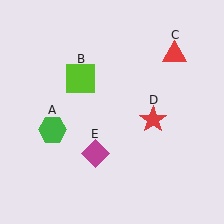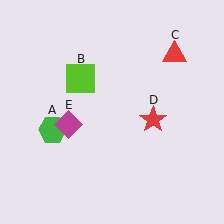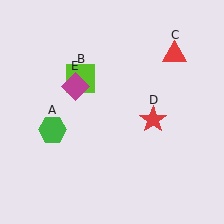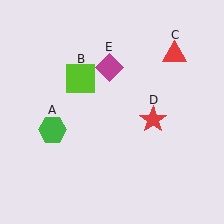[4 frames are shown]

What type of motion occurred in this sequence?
The magenta diamond (object E) rotated clockwise around the center of the scene.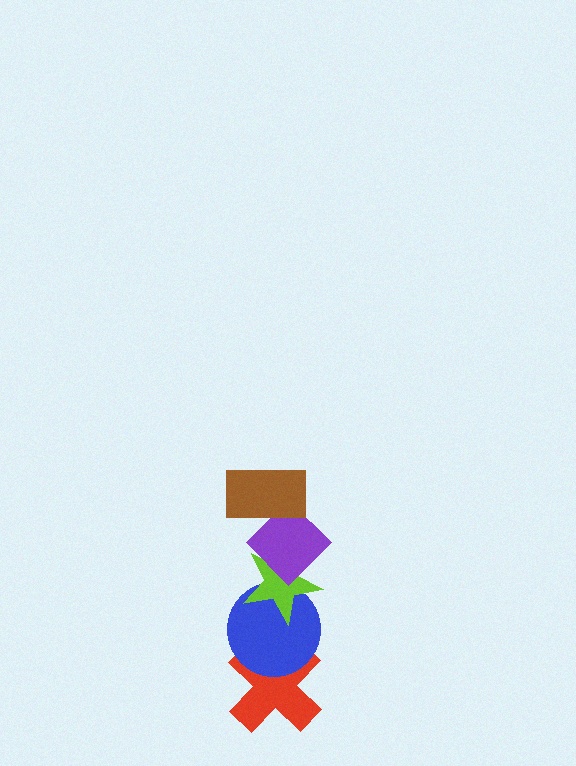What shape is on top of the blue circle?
The lime star is on top of the blue circle.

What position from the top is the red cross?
The red cross is 5th from the top.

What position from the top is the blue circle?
The blue circle is 4th from the top.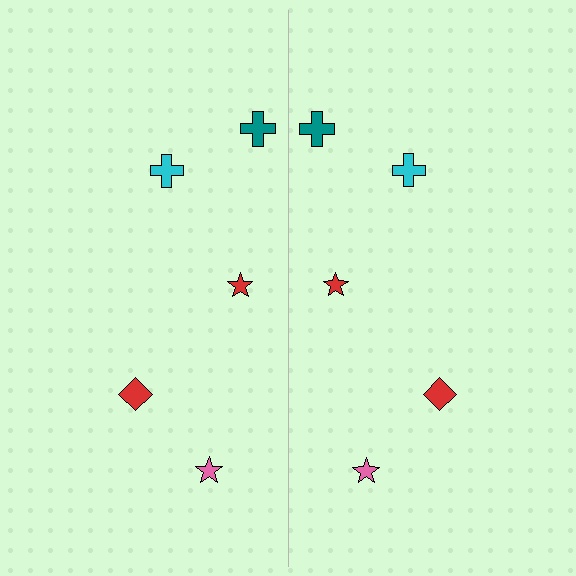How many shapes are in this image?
There are 10 shapes in this image.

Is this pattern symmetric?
Yes, this pattern has bilateral (reflection) symmetry.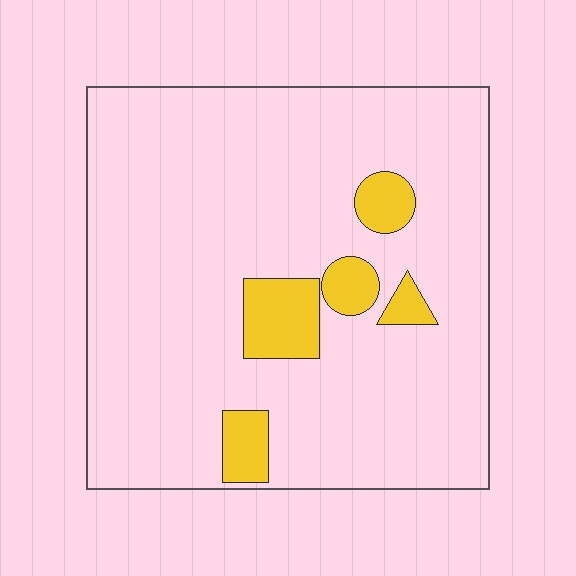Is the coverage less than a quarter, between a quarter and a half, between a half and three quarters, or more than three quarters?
Less than a quarter.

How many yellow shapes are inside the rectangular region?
5.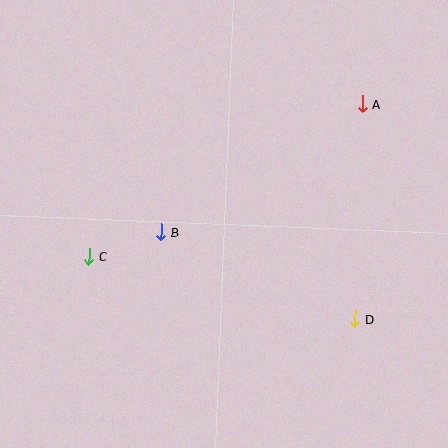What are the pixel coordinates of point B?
Point B is at (161, 232).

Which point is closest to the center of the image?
Point B at (161, 232) is closest to the center.